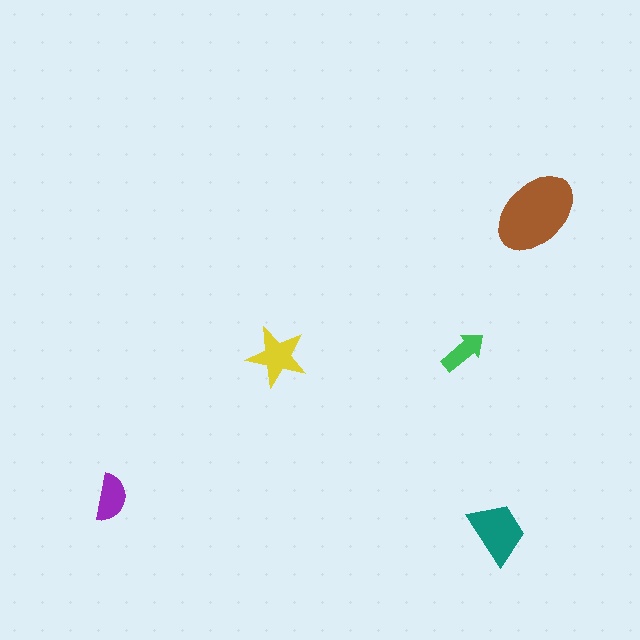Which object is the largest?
The brown ellipse.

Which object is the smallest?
The green arrow.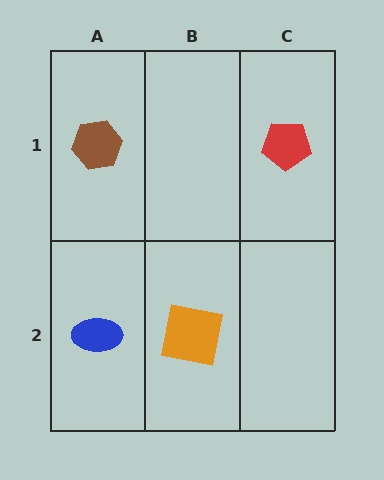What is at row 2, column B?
An orange square.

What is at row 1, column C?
A red pentagon.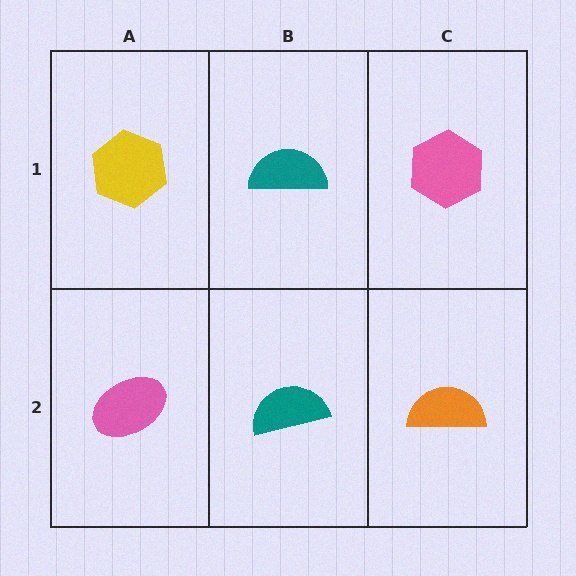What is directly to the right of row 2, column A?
A teal semicircle.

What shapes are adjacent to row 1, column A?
A pink ellipse (row 2, column A), a teal semicircle (row 1, column B).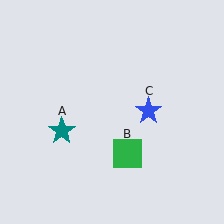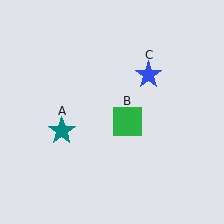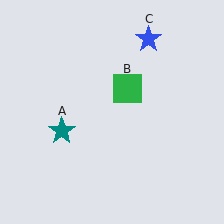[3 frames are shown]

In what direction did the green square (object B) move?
The green square (object B) moved up.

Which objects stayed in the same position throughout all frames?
Teal star (object A) remained stationary.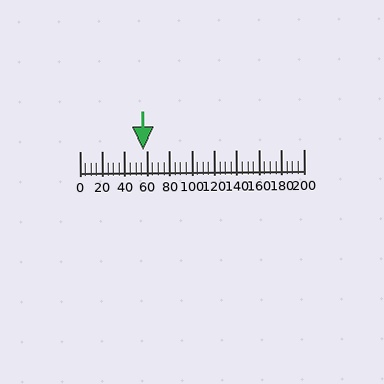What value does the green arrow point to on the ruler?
The green arrow points to approximately 57.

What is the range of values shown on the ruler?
The ruler shows values from 0 to 200.